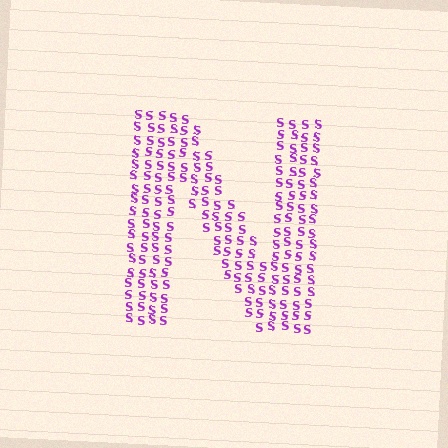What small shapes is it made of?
It is made of small letter S's.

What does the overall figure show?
The overall figure shows the letter N.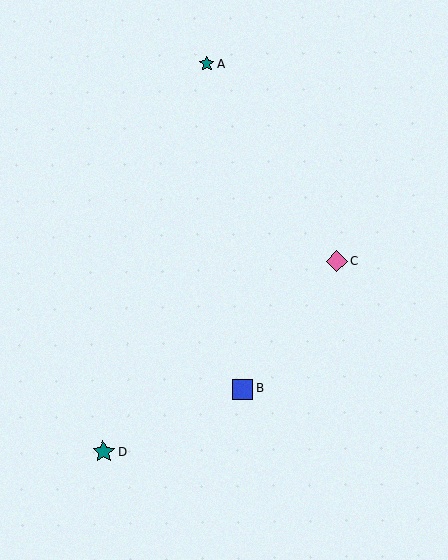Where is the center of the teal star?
The center of the teal star is at (206, 64).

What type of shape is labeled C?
Shape C is a pink diamond.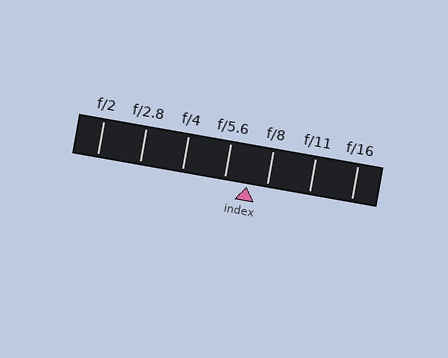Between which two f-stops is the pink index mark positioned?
The index mark is between f/5.6 and f/8.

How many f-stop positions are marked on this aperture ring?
There are 7 f-stop positions marked.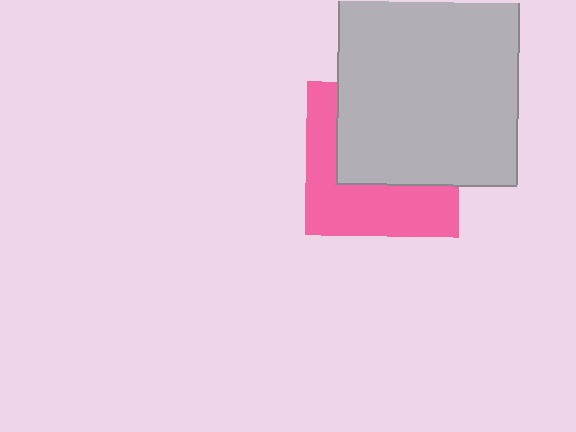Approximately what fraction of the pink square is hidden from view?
Roughly 53% of the pink square is hidden behind the light gray rectangle.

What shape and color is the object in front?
The object in front is a light gray rectangle.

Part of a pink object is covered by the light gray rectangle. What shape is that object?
It is a square.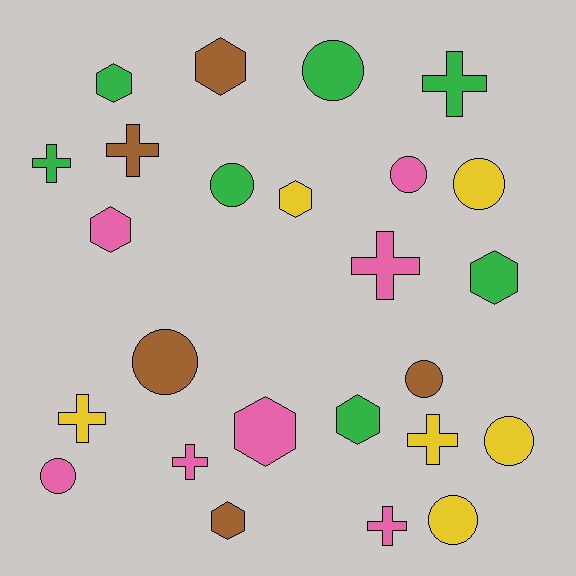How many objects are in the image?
There are 25 objects.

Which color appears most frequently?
Pink, with 7 objects.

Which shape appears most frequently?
Circle, with 9 objects.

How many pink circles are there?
There are 2 pink circles.